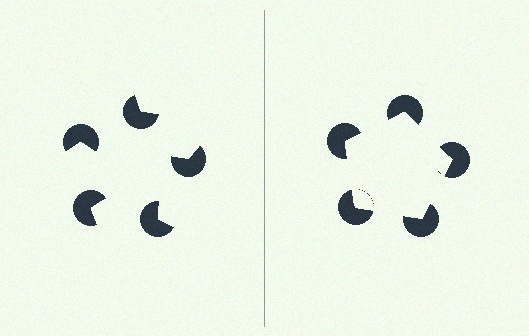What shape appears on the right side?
An illusory pentagon.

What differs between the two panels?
The pac-man discs are positioned identically on both sides; only the wedge orientations differ. On the right they align to a pentagon; on the left they are misaligned.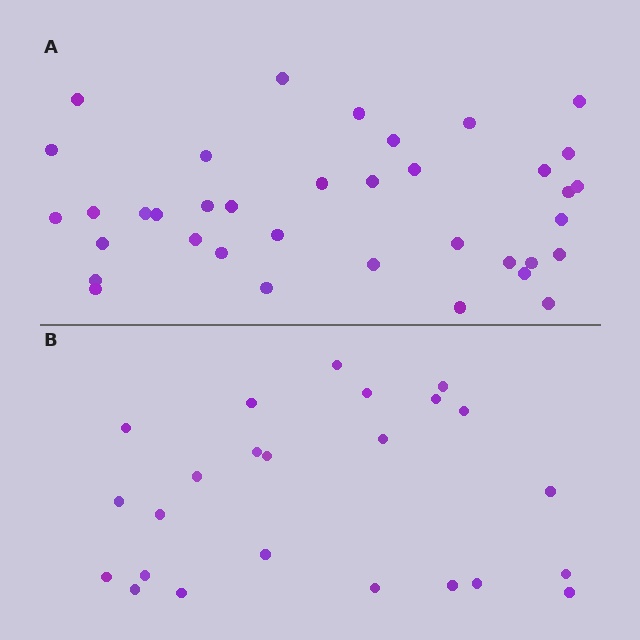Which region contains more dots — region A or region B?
Region A (the top region) has more dots.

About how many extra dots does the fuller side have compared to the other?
Region A has approximately 15 more dots than region B.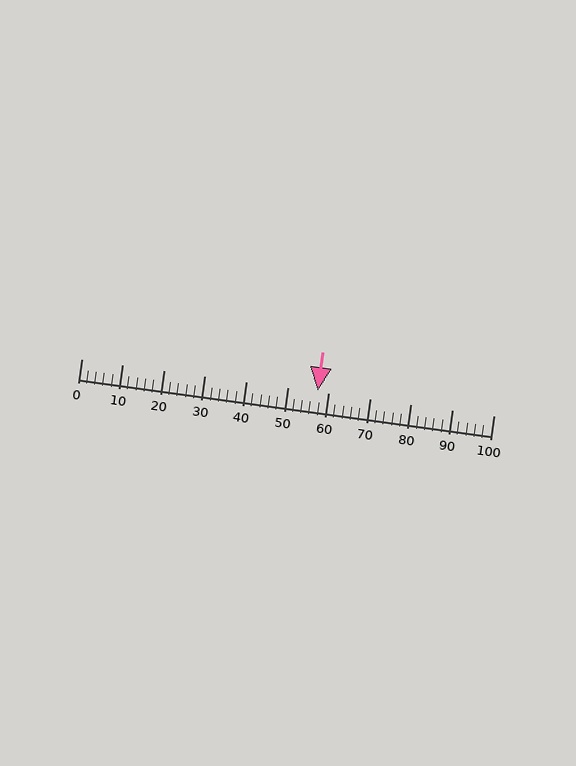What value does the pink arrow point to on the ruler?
The pink arrow points to approximately 57.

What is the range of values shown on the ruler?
The ruler shows values from 0 to 100.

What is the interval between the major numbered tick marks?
The major tick marks are spaced 10 units apart.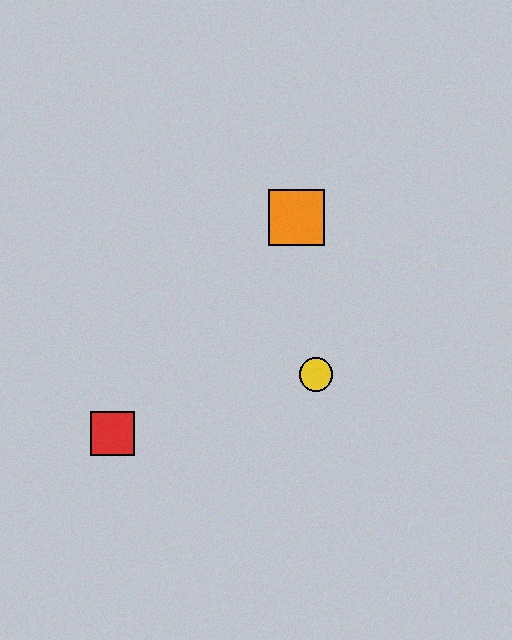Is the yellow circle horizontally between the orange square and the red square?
No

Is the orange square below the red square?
No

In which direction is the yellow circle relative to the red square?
The yellow circle is to the right of the red square.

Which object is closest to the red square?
The yellow circle is closest to the red square.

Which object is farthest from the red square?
The orange square is farthest from the red square.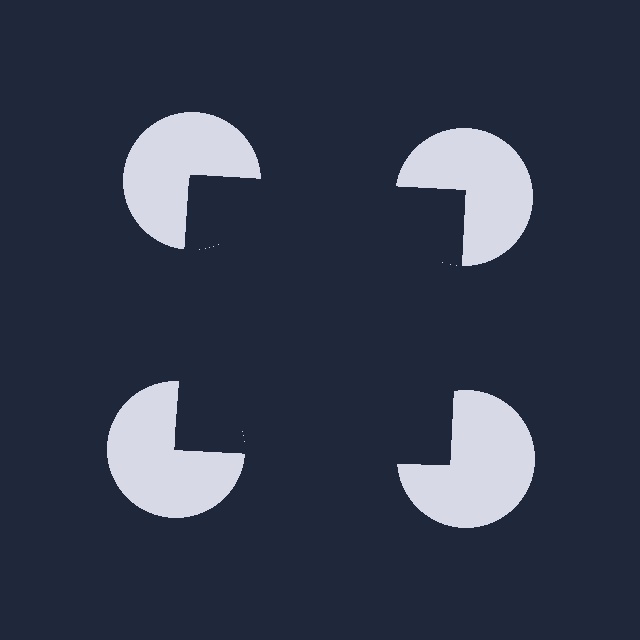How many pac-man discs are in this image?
There are 4 — one at each vertex of the illusory square.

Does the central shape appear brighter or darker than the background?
It typically appears slightly darker than the background, even though no actual brightness change is drawn.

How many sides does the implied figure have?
4 sides.